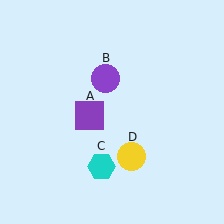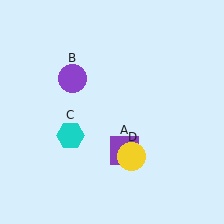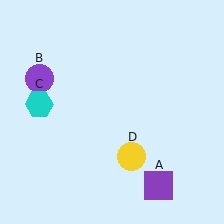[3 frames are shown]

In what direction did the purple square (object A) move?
The purple square (object A) moved down and to the right.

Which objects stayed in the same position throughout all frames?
Yellow circle (object D) remained stationary.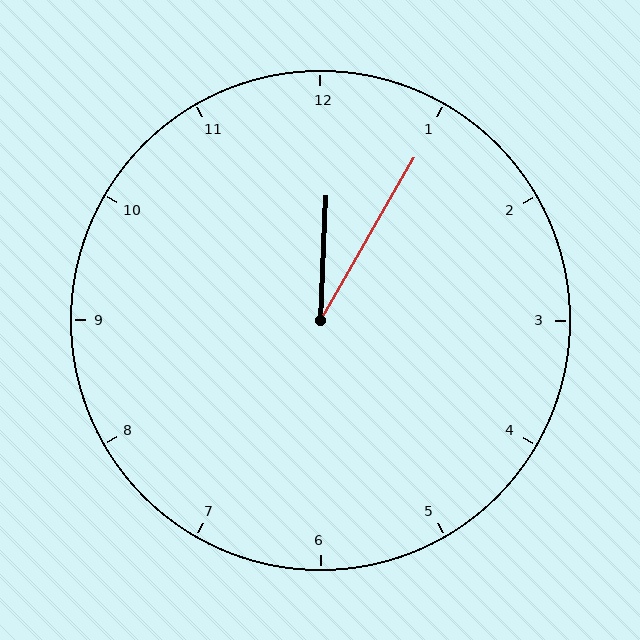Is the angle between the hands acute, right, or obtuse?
It is acute.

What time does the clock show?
12:05.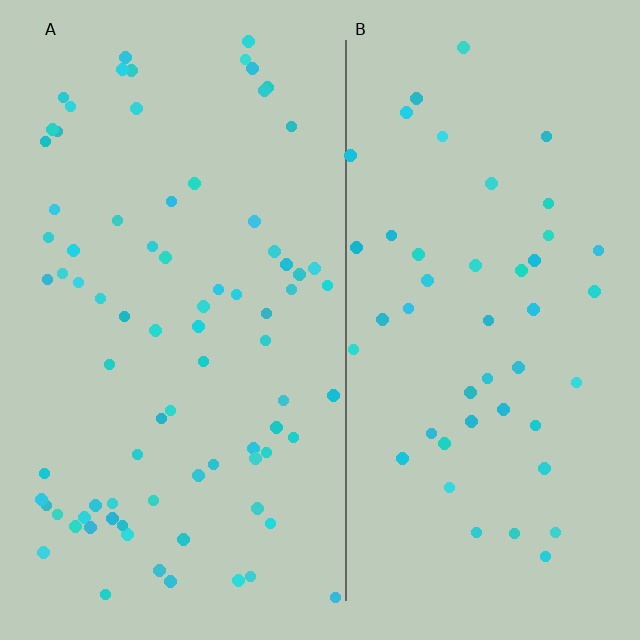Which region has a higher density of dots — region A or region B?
A (the left).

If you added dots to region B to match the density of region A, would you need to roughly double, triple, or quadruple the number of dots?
Approximately double.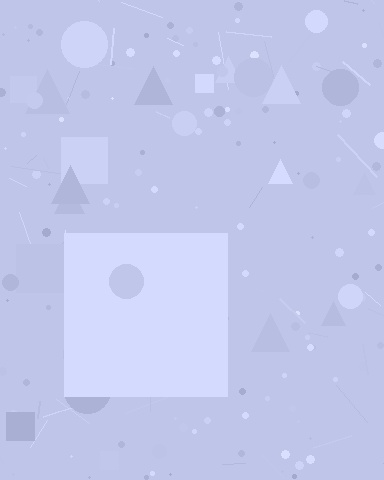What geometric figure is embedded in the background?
A square is embedded in the background.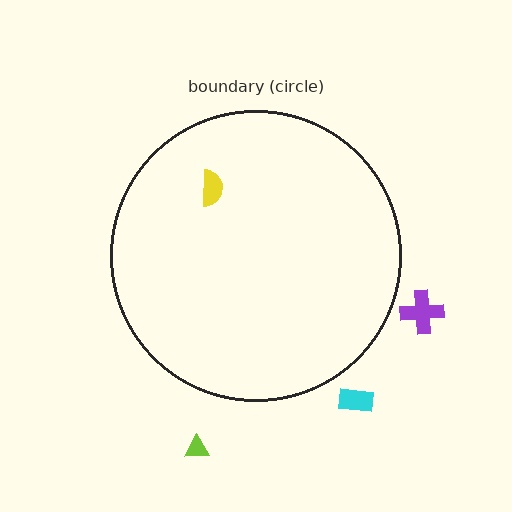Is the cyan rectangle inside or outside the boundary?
Outside.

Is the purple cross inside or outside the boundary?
Outside.